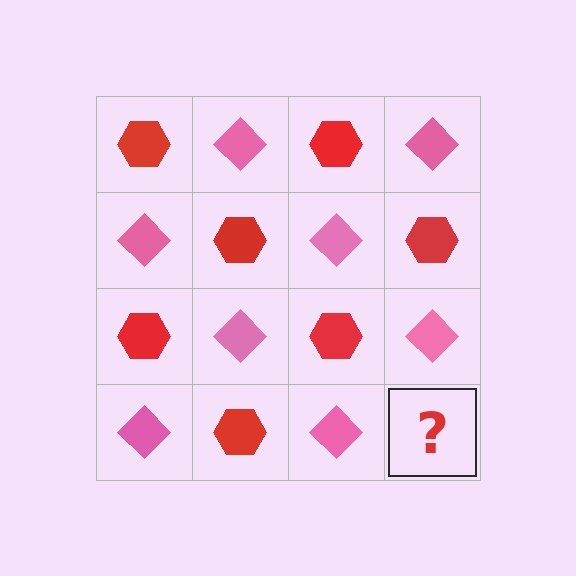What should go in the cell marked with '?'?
The missing cell should contain a red hexagon.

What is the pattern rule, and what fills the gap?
The rule is that it alternates red hexagon and pink diamond in a checkerboard pattern. The gap should be filled with a red hexagon.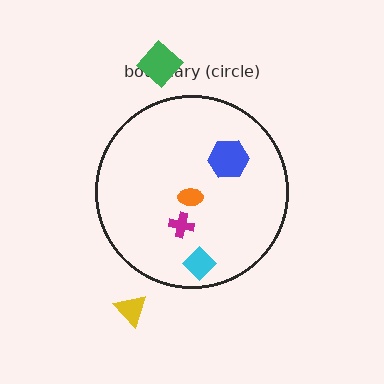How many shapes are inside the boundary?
4 inside, 2 outside.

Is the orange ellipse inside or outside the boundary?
Inside.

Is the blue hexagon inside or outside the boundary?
Inside.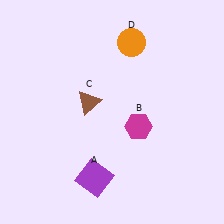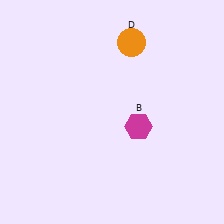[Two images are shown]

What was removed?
The purple square (A), the brown triangle (C) were removed in Image 2.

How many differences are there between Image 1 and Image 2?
There are 2 differences between the two images.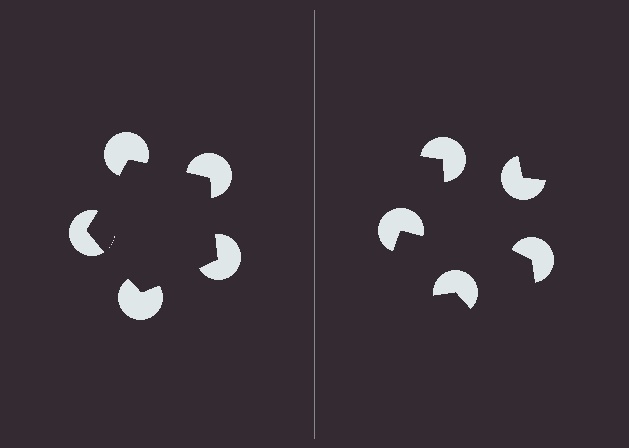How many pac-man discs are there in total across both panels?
10 — 5 on each side.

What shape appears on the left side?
An illusory pentagon.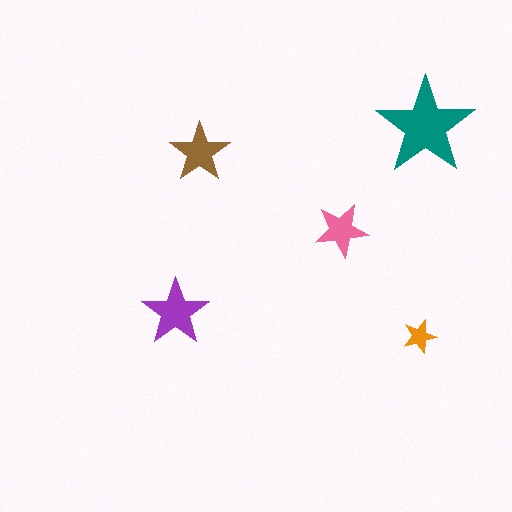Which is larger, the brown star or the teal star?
The teal one.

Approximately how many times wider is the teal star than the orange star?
About 3 times wider.